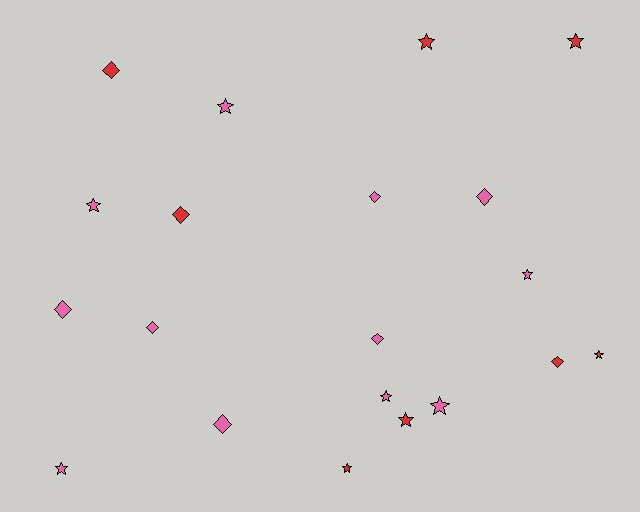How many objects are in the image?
There are 20 objects.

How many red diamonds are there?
There are 3 red diamonds.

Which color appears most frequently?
Pink, with 12 objects.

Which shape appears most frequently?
Star, with 11 objects.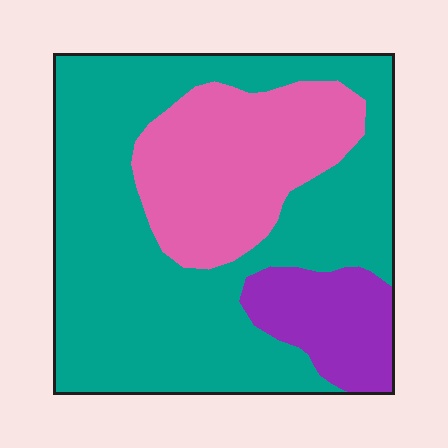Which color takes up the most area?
Teal, at roughly 65%.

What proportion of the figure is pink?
Pink covers around 25% of the figure.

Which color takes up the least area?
Purple, at roughly 10%.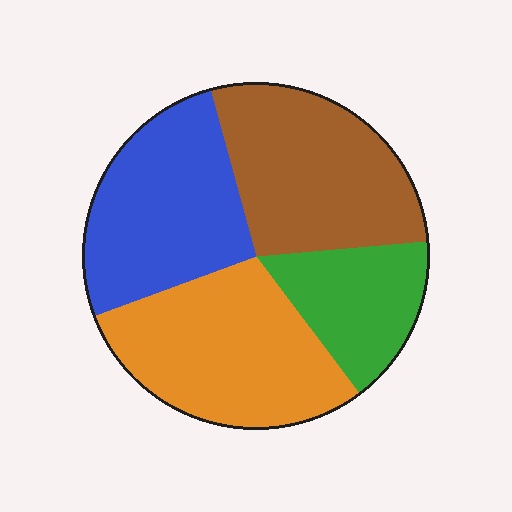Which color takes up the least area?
Green, at roughly 15%.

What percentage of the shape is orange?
Orange covers about 30% of the shape.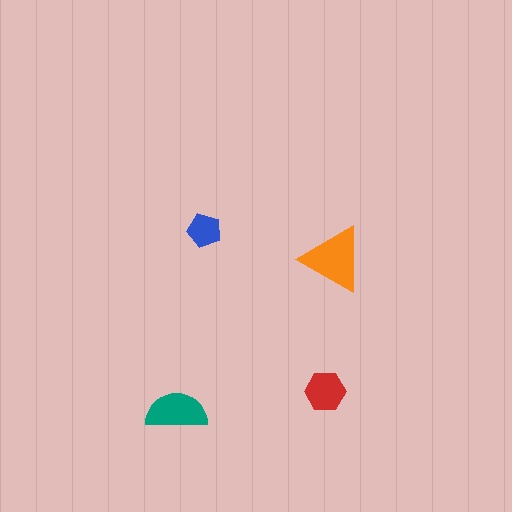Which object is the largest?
The orange triangle.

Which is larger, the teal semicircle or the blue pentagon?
The teal semicircle.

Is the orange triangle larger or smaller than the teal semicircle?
Larger.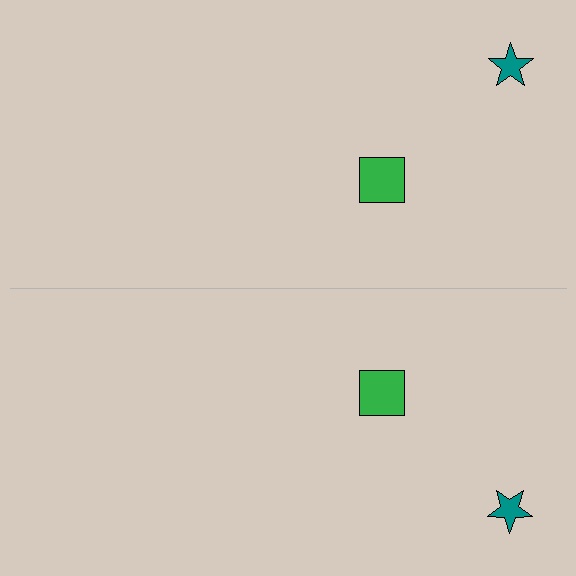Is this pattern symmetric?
Yes, this pattern has bilateral (reflection) symmetry.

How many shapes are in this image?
There are 4 shapes in this image.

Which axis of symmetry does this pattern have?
The pattern has a horizontal axis of symmetry running through the center of the image.